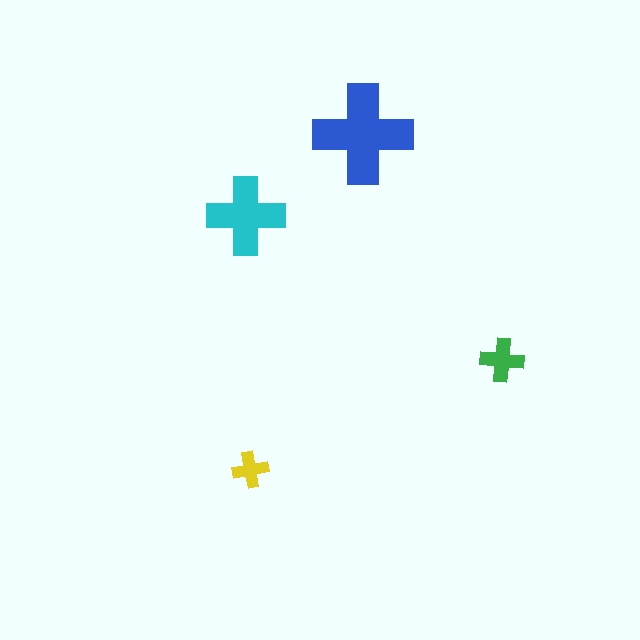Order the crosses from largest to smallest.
the blue one, the cyan one, the green one, the yellow one.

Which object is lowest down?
The yellow cross is bottommost.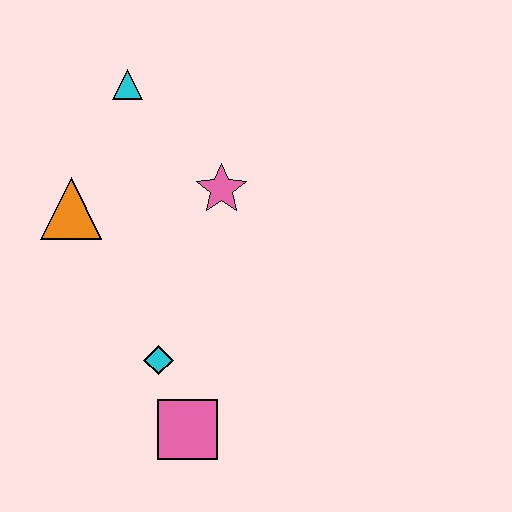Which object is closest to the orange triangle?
The cyan triangle is closest to the orange triangle.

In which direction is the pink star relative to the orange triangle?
The pink star is to the right of the orange triangle.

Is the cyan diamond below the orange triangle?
Yes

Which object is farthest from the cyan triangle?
The pink square is farthest from the cyan triangle.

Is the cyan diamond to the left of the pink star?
Yes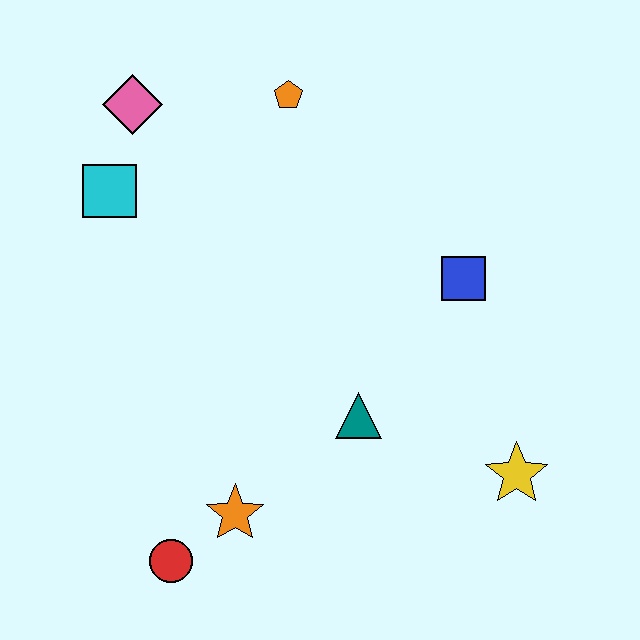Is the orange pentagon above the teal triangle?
Yes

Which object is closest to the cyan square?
The pink diamond is closest to the cyan square.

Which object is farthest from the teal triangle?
The pink diamond is farthest from the teal triangle.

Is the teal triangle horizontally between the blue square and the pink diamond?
Yes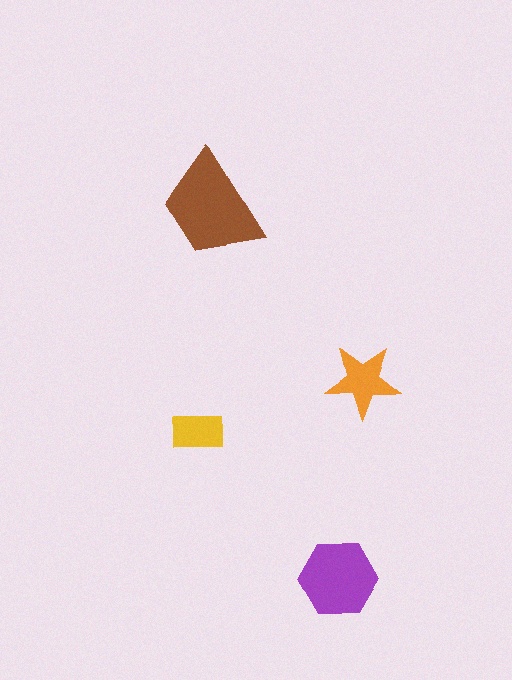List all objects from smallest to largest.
The yellow rectangle, the orange star, the purple hexagon, the brown trapezoid.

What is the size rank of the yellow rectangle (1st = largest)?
4th.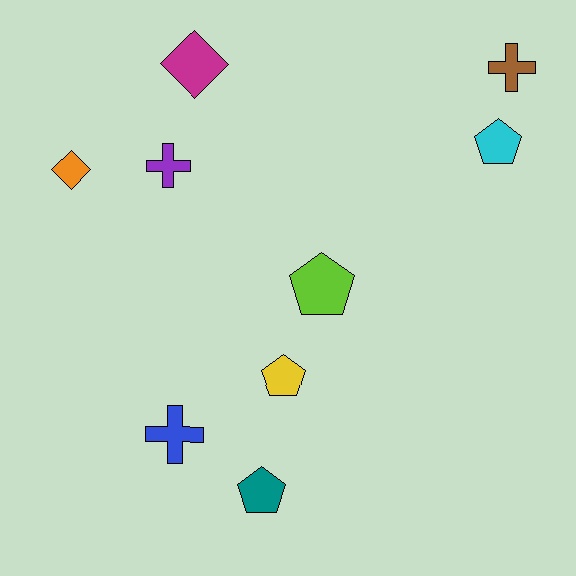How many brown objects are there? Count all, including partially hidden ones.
There is 1 brown object.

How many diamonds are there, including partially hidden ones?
There are 2 diamonds.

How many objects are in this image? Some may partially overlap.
There are 9 objects.